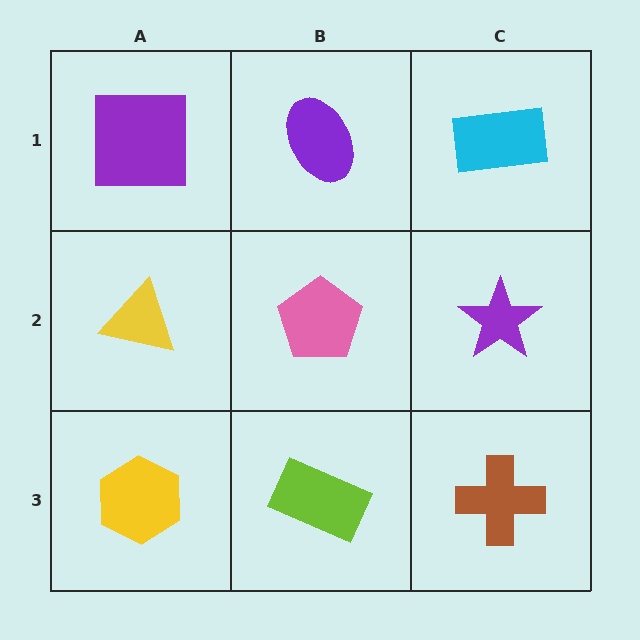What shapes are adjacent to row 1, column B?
A pink pentagon (row 2, column B), a purple square (row 1, column A), a cyan rectangle (row 1, column C).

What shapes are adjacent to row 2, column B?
A purple ellipse (row 1, column B), a lime rectangle (row 3, column B), a yellow triangle (row 2, column A), a purple star (row 2, column C).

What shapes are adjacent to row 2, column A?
A purple square (row 1, column A), a yellow hexagon (row 3, column A), a pink pentagon (row 2, column B).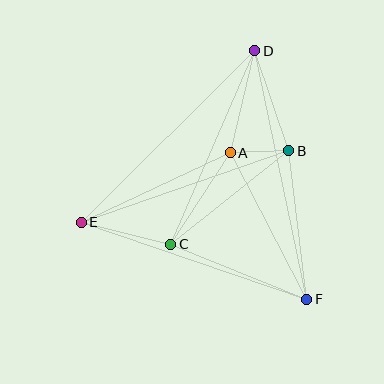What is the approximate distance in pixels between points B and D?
The distance between B and D is approximately 106 pixels.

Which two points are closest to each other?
Points A and B are closest to each other.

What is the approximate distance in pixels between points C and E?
The distance between C and E is approximately 92 pixels.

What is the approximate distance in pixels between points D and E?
The distance between D and E is approximately 244 pixels.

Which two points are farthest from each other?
Points D and F are farthest from each other.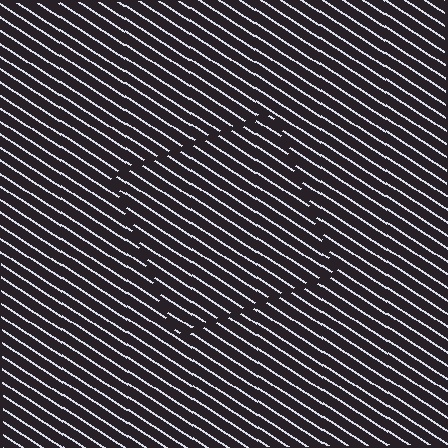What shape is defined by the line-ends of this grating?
An illusory square. The interior of the shape contains the same grating, shifted by half a period — the contour is defined by the phase discontinuity where line-ends from the inner and outer gratings abut.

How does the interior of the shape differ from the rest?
The interior of the shape contains the same grating, shifted by half a period — the contour is defined by the phase discontinuity where line-ends from the inner and outer gratings abut.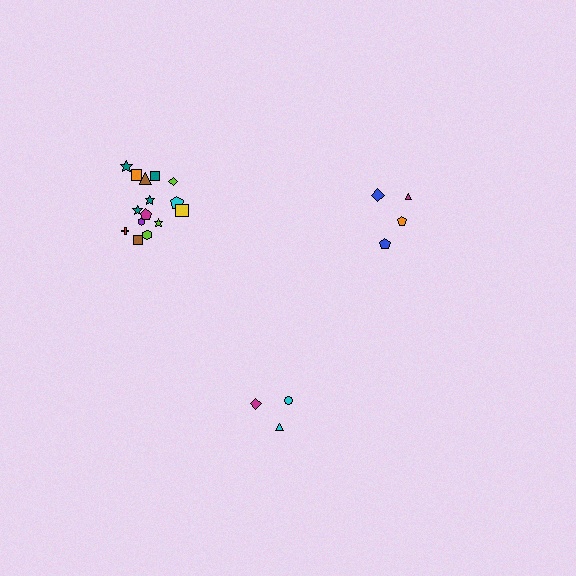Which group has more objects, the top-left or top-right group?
The top-left group.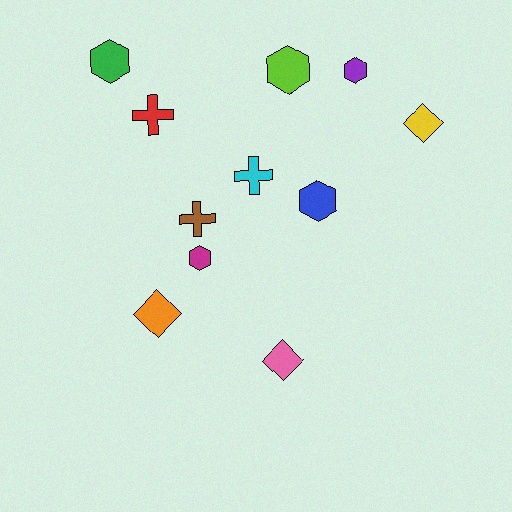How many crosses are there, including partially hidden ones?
There are 3 crosses.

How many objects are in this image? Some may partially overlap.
There are 11 objects.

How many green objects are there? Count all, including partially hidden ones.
There is 1 green object.